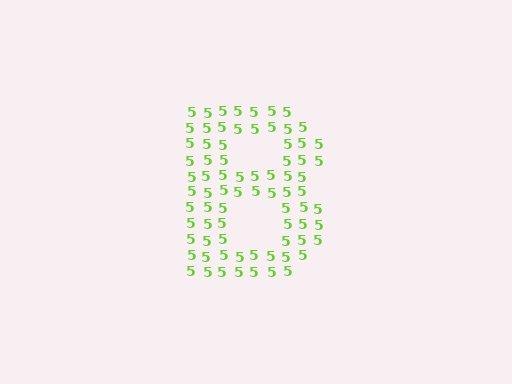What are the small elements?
The small elements are digit 5's.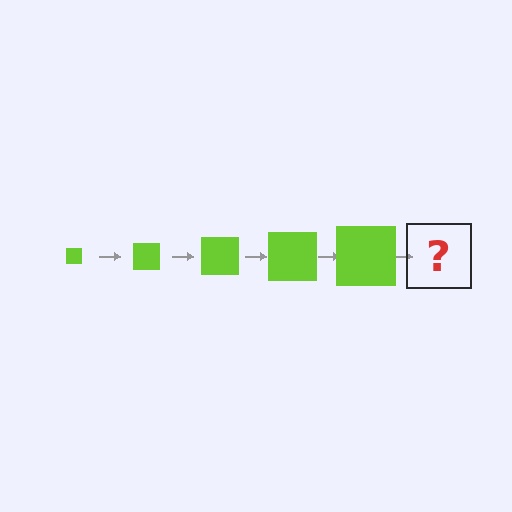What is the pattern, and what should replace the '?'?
The pattern is that the square gets progressively larger each step. The '?' should be a lime square, larger than the previous one.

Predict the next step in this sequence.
The next step is a lime square, larger than the previous one.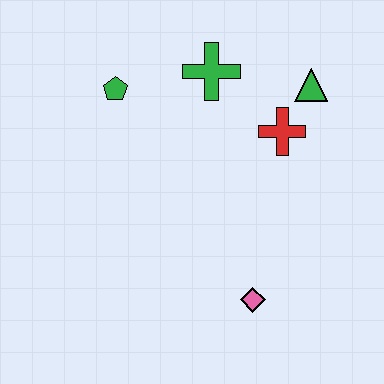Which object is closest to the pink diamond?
The red cross is closest to the pink diamond.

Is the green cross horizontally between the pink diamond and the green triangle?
No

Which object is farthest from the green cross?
The pink diamond is farthest from the green cross.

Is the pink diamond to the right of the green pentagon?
Yes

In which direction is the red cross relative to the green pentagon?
The red cross is to the right of the green pentagon.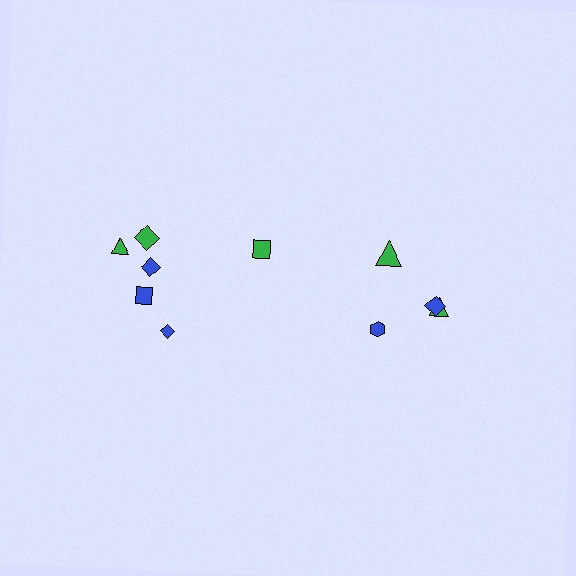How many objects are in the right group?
There are 4 objects.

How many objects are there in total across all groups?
There are 10 objects.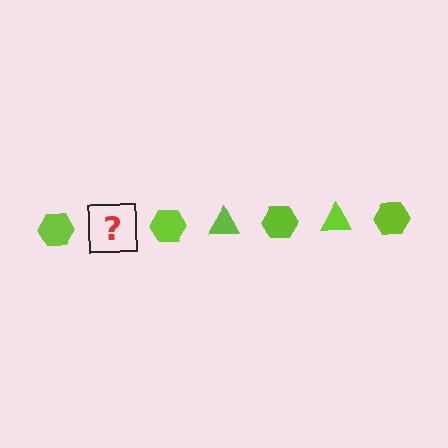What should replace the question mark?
The question mark should be replaced with a lime triangle.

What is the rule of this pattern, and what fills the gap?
The rule is that the pattern cycles through hexagon, triangle shapes in lime. The gap should be filled with a lime triangle.